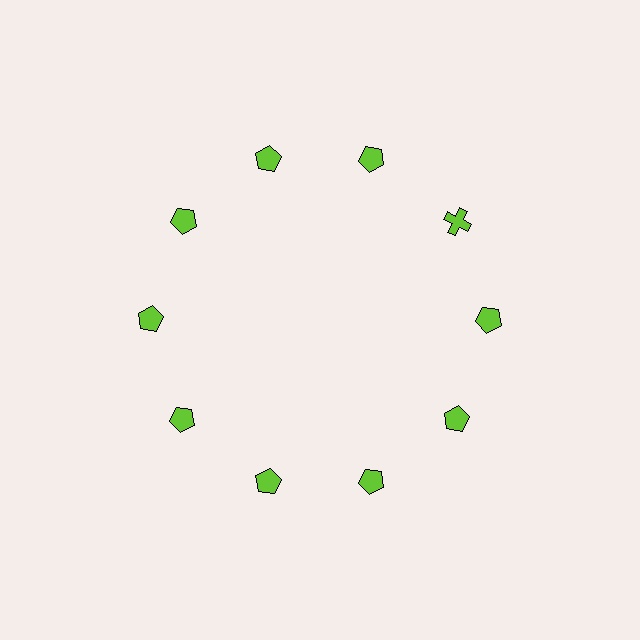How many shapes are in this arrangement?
There are 10 shapes arranged in a ring pattern.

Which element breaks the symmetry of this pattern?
The lime cross at roughly the 2 o'clock position breaks the symmetry. All other shapes are lime pentagons.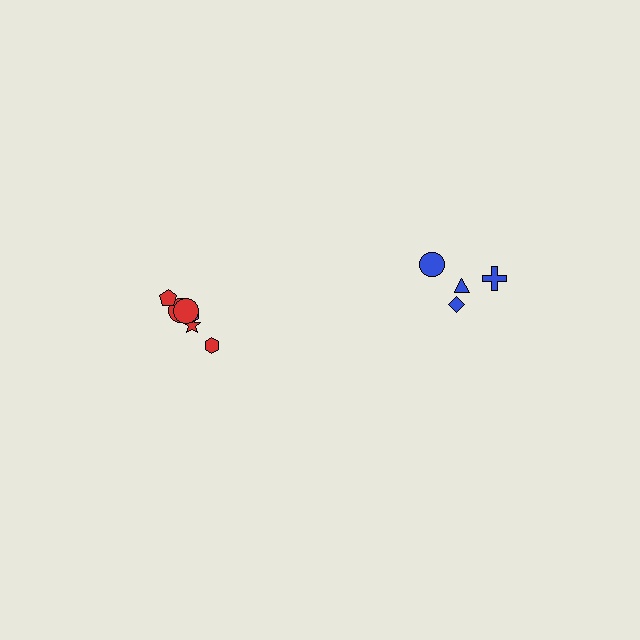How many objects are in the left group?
There are 6 objects.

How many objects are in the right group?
There are 4 objects.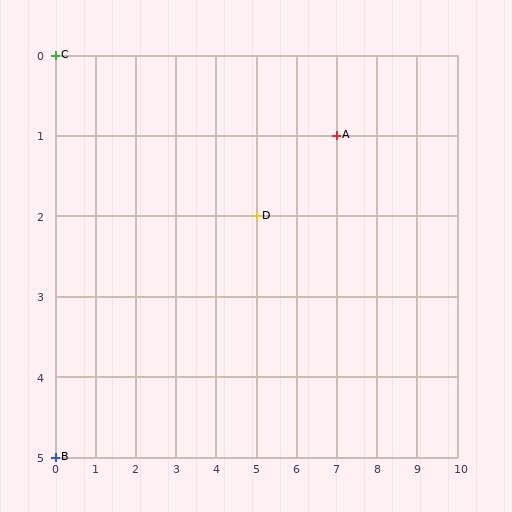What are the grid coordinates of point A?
Point A is at grid coordinates (7, 1).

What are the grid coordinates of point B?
Point B is at grid coordinates (0, 5).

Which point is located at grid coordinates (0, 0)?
Point C is at (0, 0).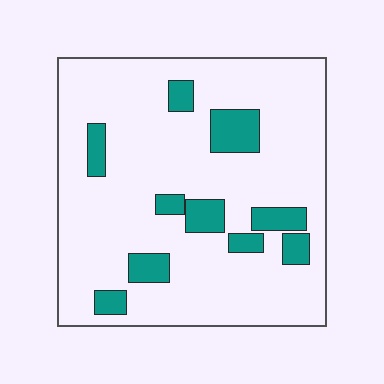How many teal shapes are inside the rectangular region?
10.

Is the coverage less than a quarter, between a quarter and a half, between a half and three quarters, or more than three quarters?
Less than a quarter.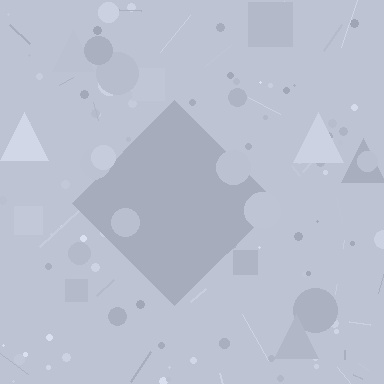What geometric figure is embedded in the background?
A diamond is embedded in the background.